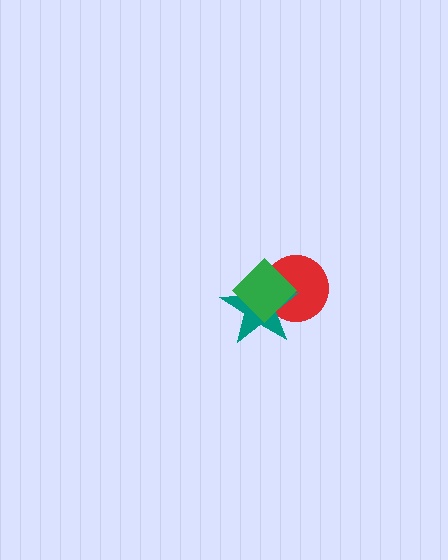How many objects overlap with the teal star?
2 objects overlap with the teal star.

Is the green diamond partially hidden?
No, no other shape covers it.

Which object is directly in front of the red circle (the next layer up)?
The teal star is directly in front of the red circle.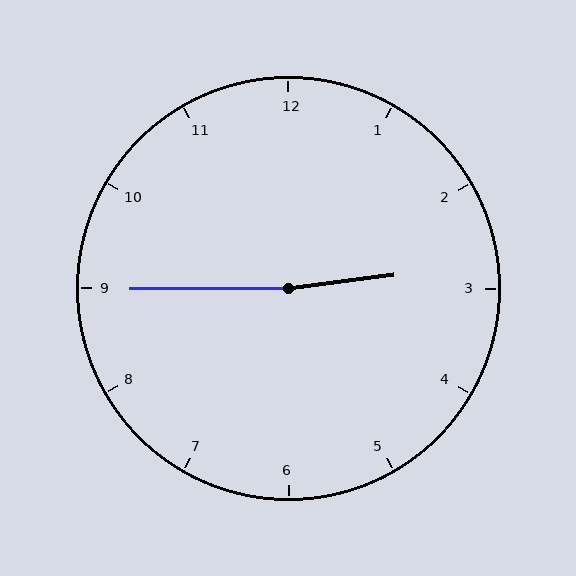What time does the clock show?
2:45.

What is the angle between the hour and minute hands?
Approximately 172 degrees.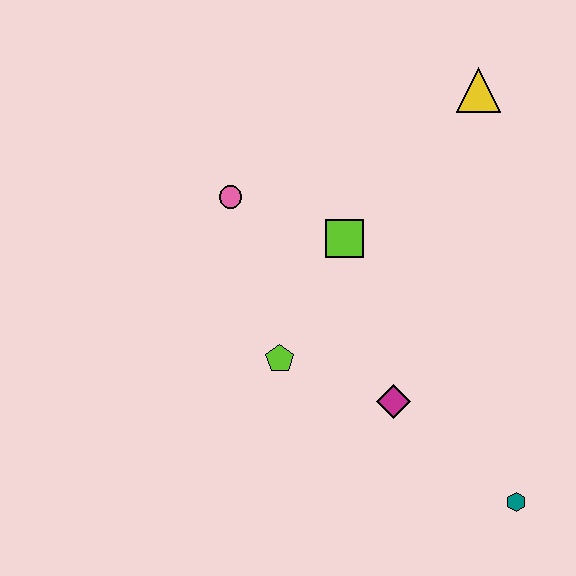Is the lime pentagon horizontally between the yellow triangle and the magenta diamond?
No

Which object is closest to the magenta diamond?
The lime pentagon is closest to the magenta diamond.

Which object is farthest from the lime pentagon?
The yellow triangle is farthest from the lime pentagon.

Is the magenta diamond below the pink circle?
Yes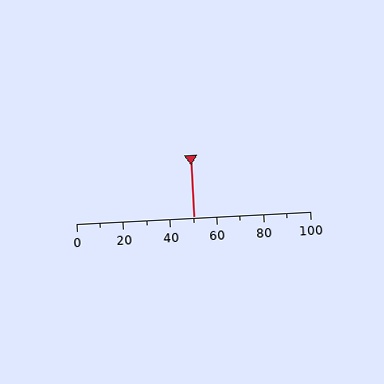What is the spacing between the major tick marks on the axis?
The major ticks are spaced 20 apart.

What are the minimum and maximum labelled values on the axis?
The axis runs from 0 to 100.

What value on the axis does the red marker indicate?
The marker indicates approximately 50.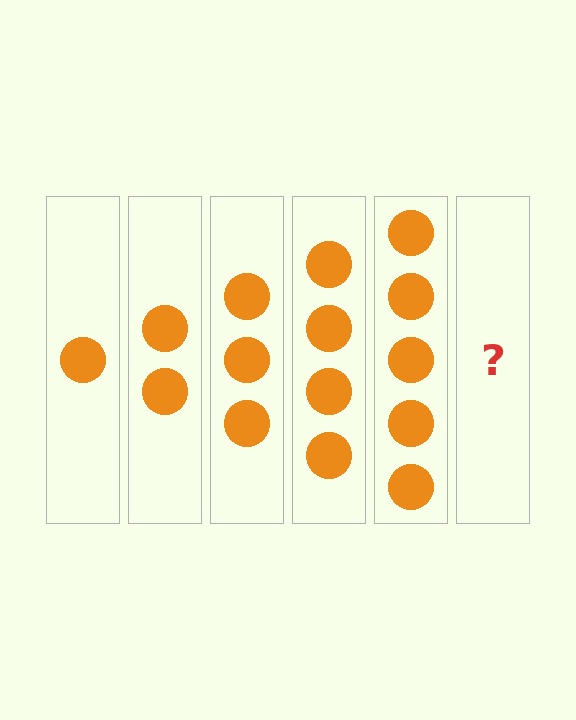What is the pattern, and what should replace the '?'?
The pattern is that each step adds one more circle. The '?' should be 6 circles.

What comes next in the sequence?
The next element should be 6 circles.